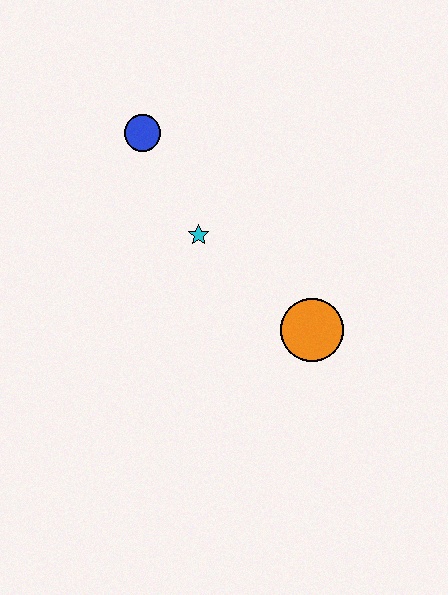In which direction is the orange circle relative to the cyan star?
The orange circle is to the right of the cyan star.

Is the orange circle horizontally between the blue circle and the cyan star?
No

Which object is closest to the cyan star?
The blue circle is closest to the cyan star.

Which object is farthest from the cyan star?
The orange circle is farthest from the cyan star.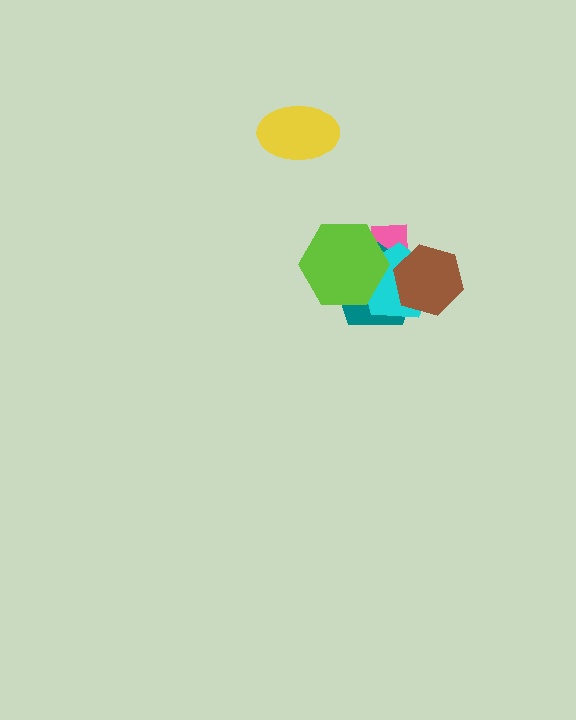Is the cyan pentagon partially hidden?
Yes, it is partially covered by another shape.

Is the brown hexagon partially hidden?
No, no other shape covers it.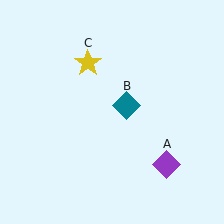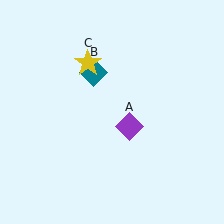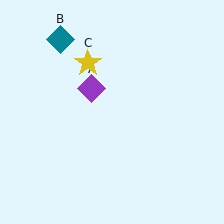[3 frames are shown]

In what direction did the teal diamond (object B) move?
The teal diamond (object B) moved up and to the left.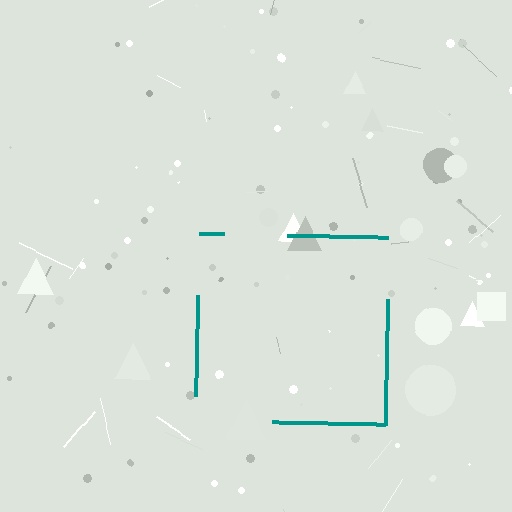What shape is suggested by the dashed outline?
The dashed outline suggests a square.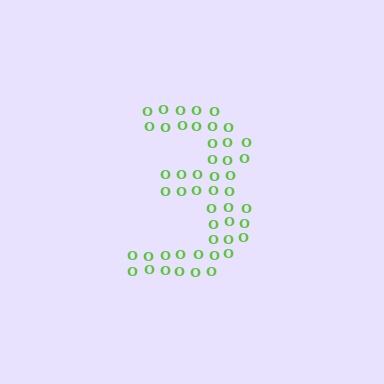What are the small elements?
The small elements are letter O's.